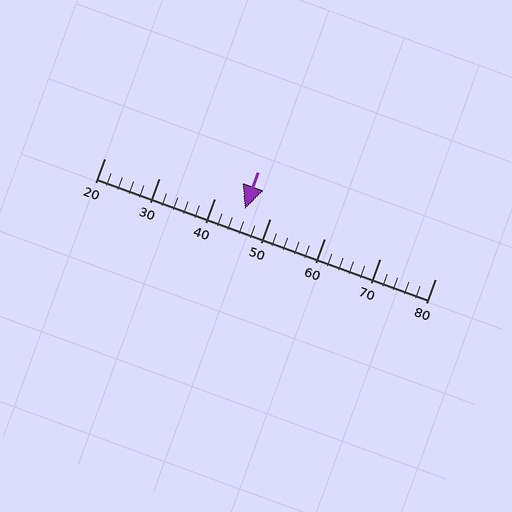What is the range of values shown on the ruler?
The ruler shows values from 20 to 80.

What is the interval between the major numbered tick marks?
The major tick marks are spaced 10 units apart.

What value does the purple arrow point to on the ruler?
The purple arrow points to approximately 45.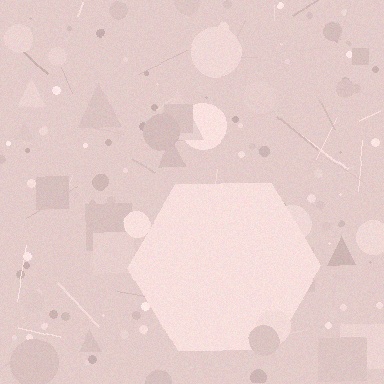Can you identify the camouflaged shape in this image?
The camouflaged shape is a hexagon.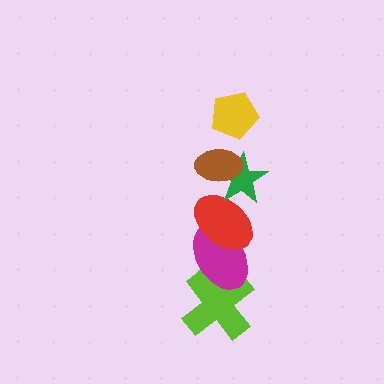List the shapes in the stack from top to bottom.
From top to bottom: the yellow pentagon, the brown ellipse, the green star, the red ellipse, the magenta ellipse, the lime cross.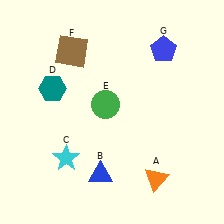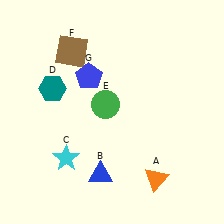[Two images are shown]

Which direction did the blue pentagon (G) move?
The blue pentagon (G) moved left.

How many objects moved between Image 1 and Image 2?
1 object moved between the two images.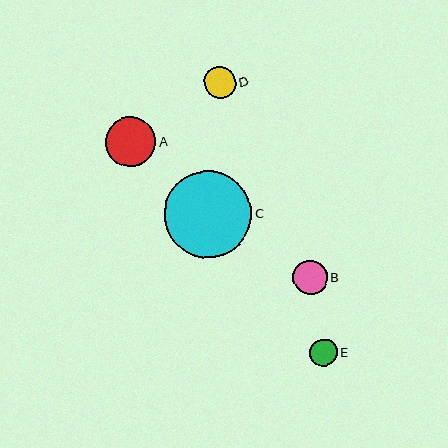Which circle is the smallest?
Circle E is the smallest with a size of approximately 28 pixels.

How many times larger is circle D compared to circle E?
Circle D is approximately 1.2 times the size of circle E.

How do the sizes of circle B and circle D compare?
Circle B and circle D are approximately the same size.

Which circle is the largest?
Circle C is the largest with a size of approximately 87 pixels.